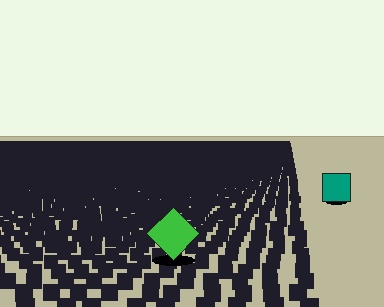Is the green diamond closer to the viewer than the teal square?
Yes. The green diamond is closer — you can tell from the texture gradient: the ground texture is coarser near it.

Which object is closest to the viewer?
The green diamond is closest. The texture marks near it are larger and more spread out.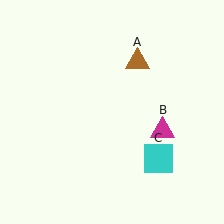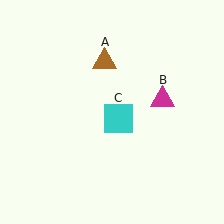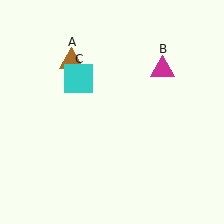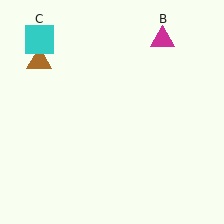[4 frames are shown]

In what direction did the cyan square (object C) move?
The cyan square (object C) moved up and to the left.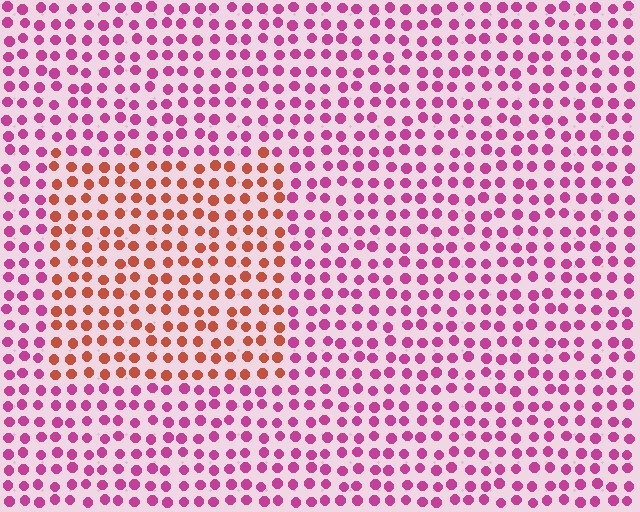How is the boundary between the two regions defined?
The boundary is defined purely by a slight shift in hue (about 47 degrees). Spacing, size, and orientation are identical on both sides.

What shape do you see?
I see a rectangle.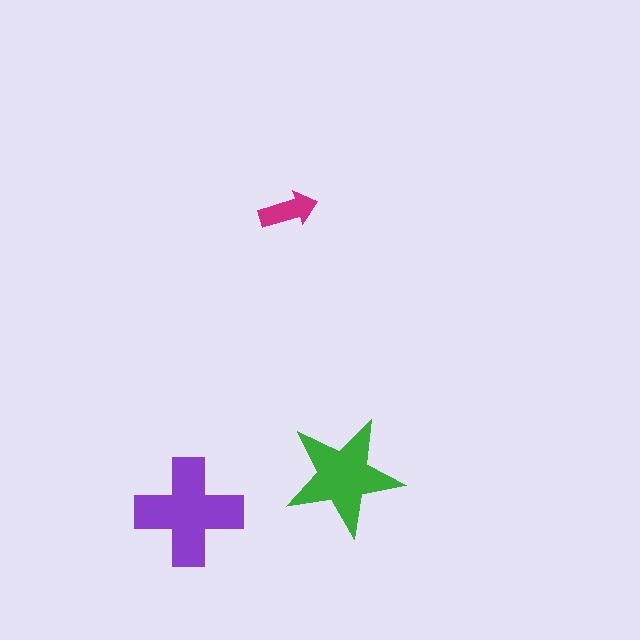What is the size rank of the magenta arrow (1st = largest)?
3rd.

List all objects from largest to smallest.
The purple cross, the green star, the magenta arrow.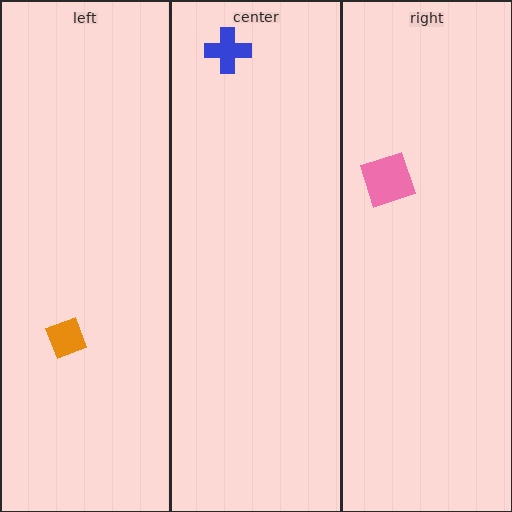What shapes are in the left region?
The orange diamond.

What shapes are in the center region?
The blue cross.